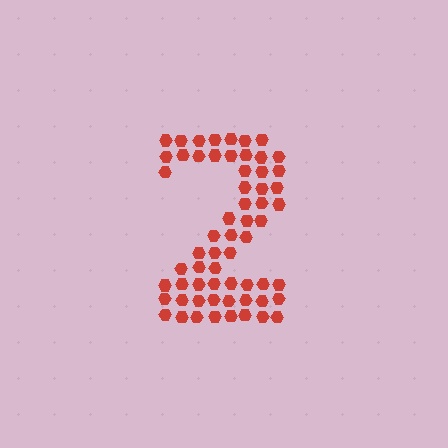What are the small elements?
The small elements are hexagons.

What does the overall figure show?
The overall figure shows the digit 2.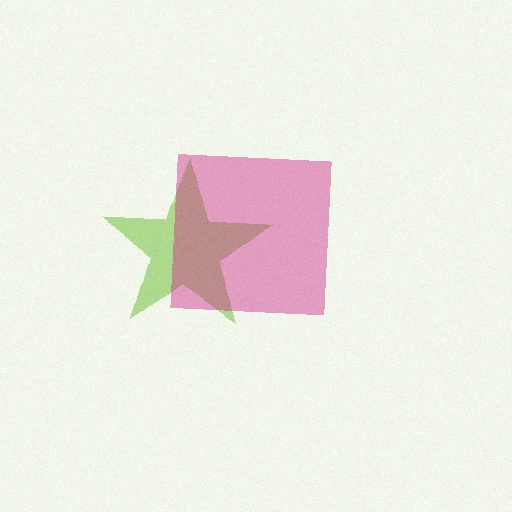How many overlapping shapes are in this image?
There are 2 overlapping shapes in the image.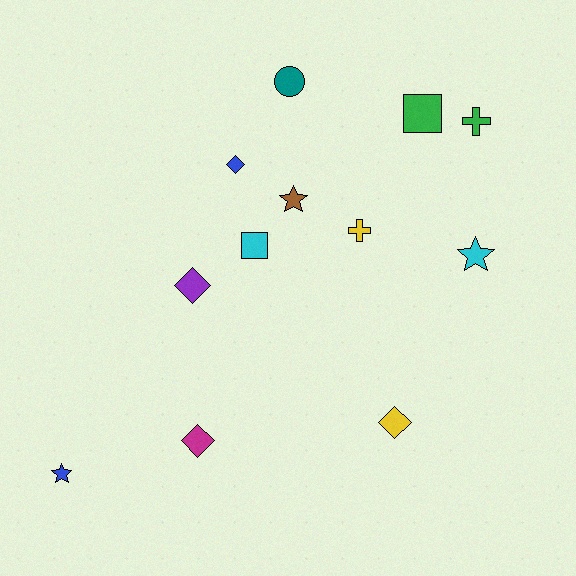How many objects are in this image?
There are 12 objects.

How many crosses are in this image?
There are 2 crosses.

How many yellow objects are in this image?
There are 2 yellow objects.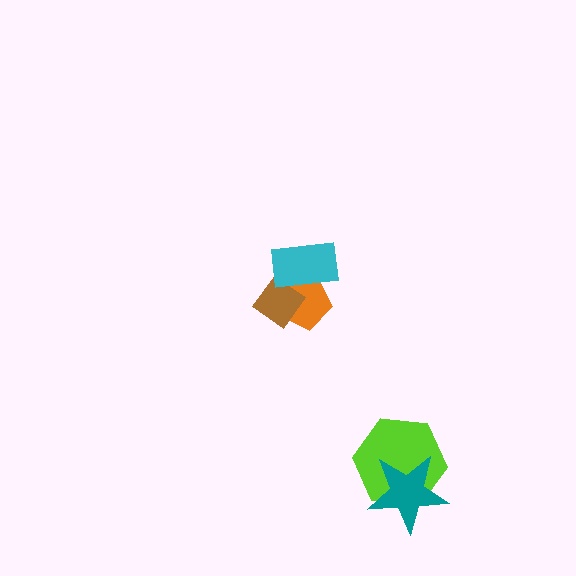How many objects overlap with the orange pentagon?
2 objects overlap with the orange pentagon.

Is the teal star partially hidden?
No, no other shape covers it.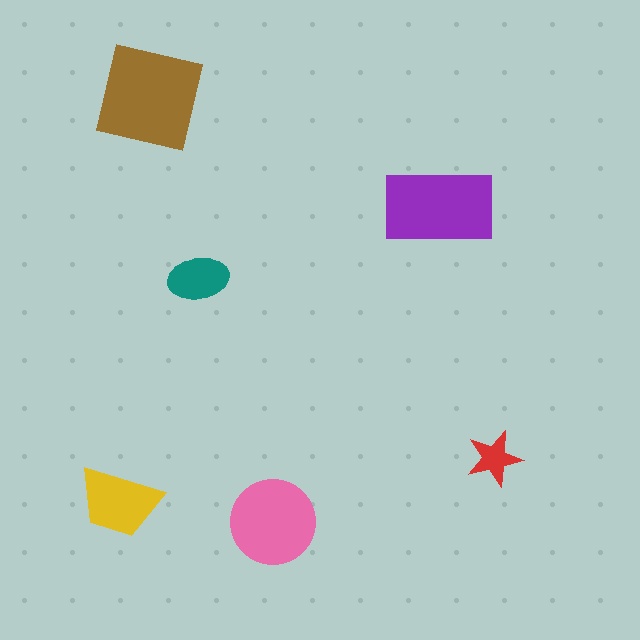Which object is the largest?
The brown square.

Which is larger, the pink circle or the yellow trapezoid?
The pink circle.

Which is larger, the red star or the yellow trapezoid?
The yellow trapezoid.